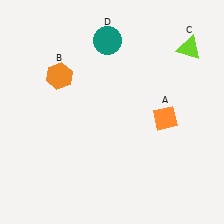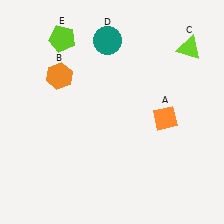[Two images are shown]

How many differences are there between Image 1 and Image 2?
There is 1 difference between the two images.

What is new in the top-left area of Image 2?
A lime pentagon (E) was added in the top-left area of Image 2.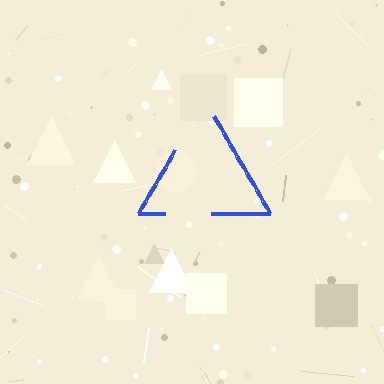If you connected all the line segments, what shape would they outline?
They would outline a triangle.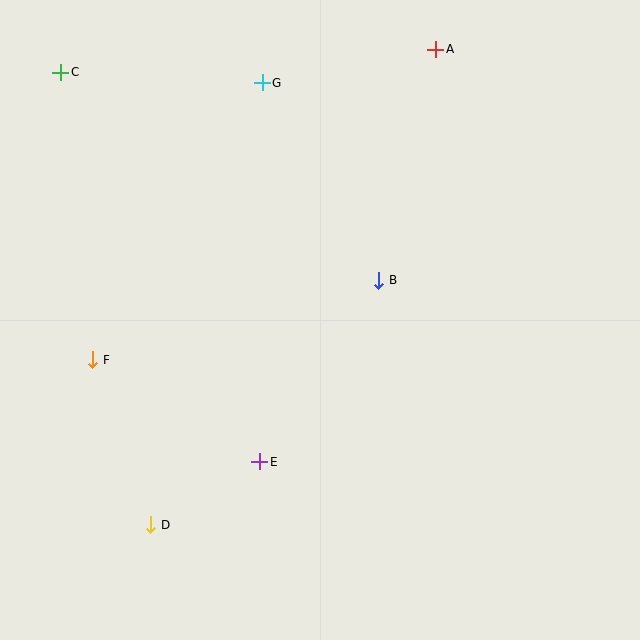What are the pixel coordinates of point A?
Point A is at (436, 49).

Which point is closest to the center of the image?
Point B at (379, 280) is closest to the center.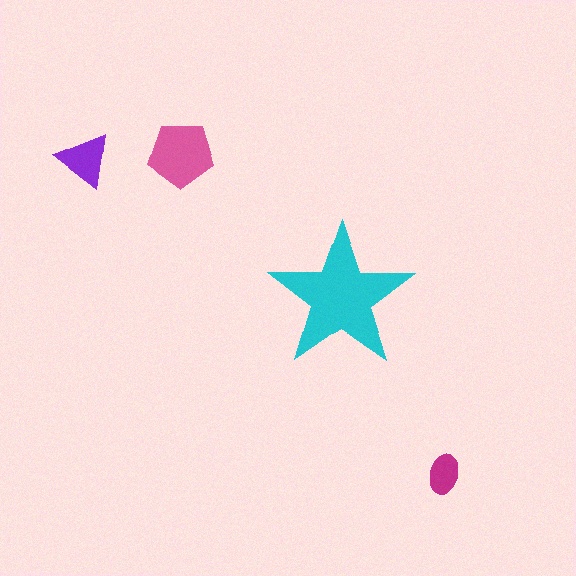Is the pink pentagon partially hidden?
No, the pink pentagon is fully visible.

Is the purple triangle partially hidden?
No, the purple triangle is fully visible.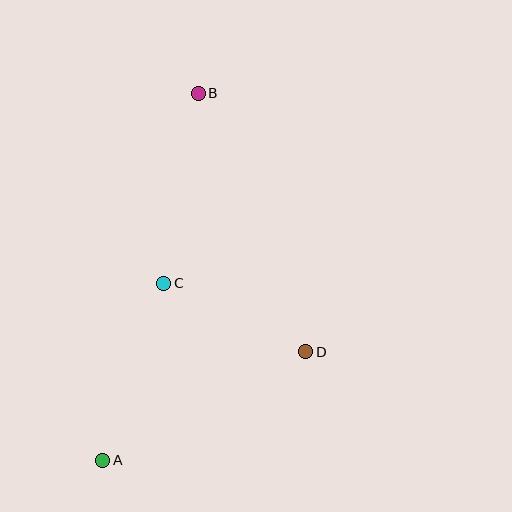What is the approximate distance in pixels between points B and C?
The distance between B and C is approximately 193 pixels.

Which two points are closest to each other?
Points C and D are closest to each other.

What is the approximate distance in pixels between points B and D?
The distance between B and D is approximately 280 pixels.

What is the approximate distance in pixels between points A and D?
The distance between A and D is approximately 230 pixels.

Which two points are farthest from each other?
Points A and B are farthest from each other.